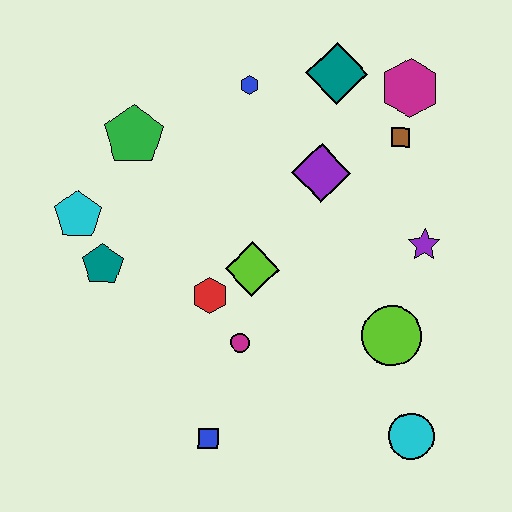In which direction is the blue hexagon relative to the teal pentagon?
The blue hexagon is above the teal pentagon.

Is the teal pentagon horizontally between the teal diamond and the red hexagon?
No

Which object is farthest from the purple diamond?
The blue square is farthest from the purple diamond.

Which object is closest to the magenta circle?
The red hexagon is closest to the magenta circle.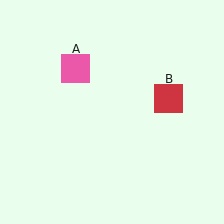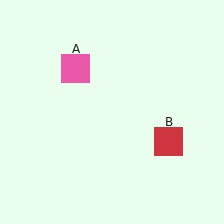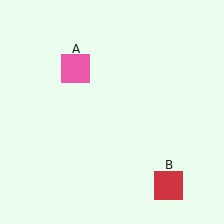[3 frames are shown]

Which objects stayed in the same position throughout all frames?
Pink square (object A) remained stationary.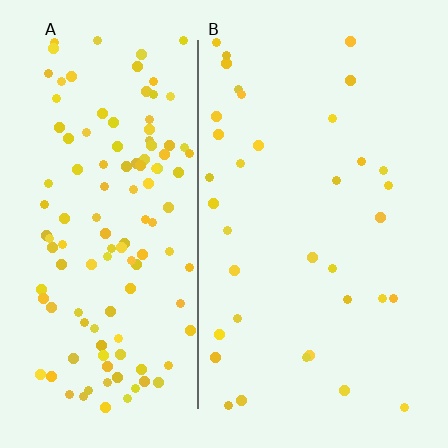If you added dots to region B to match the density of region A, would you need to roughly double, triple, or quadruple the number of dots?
Approximately quadruple.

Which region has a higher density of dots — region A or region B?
A (the left).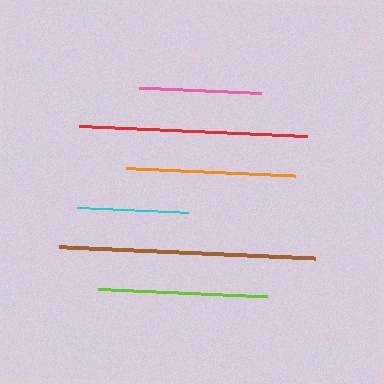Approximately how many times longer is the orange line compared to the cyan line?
The orange line is approximately 1.5 times the length of the cyan line.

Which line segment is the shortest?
The cyan line is the shortest at approximately 111 pixels.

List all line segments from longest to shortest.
From longest to shortest: brown, red, lime, orange, pink, cyan.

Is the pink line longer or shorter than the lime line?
The lime line is longer than the pink line.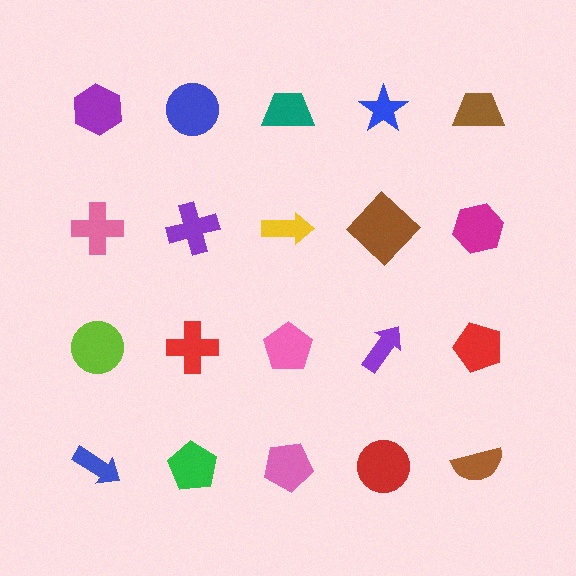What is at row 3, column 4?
A purple arrow.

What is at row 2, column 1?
A pink cross.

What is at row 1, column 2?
A blue circle.